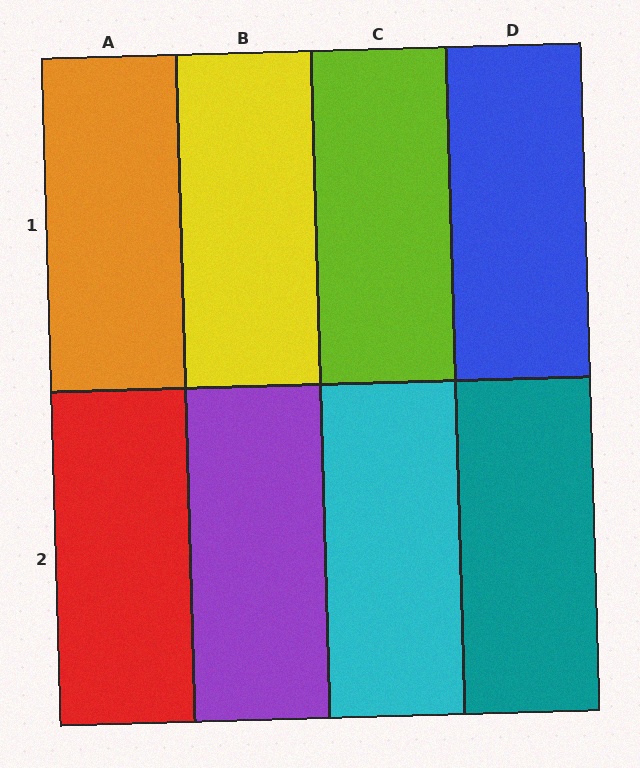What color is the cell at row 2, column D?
Teal.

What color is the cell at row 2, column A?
Red.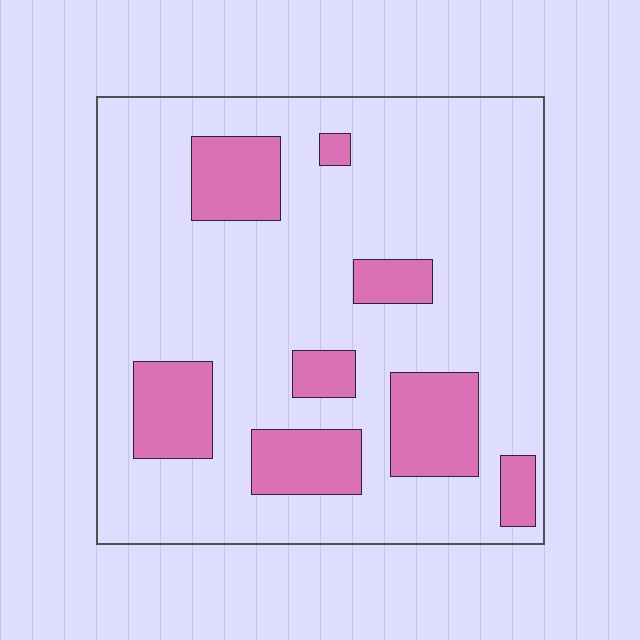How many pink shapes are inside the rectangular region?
8.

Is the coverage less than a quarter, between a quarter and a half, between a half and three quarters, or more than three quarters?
Less than a quarter.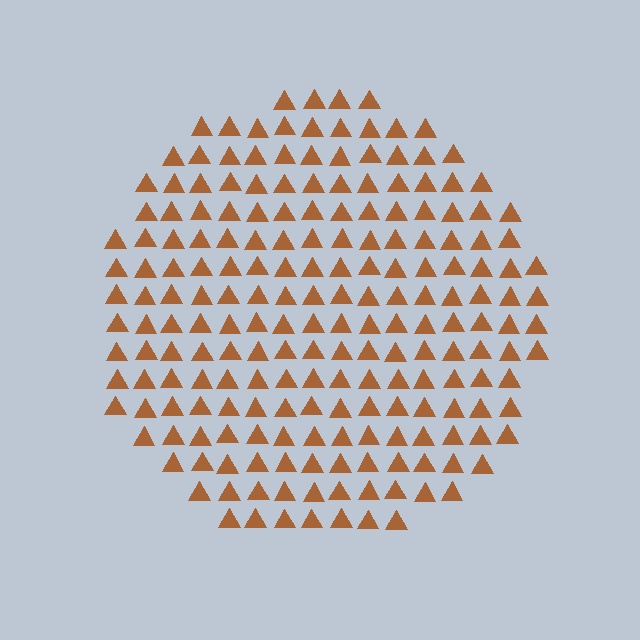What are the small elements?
The small elements are triangles.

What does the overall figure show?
The overall figure shows a circle.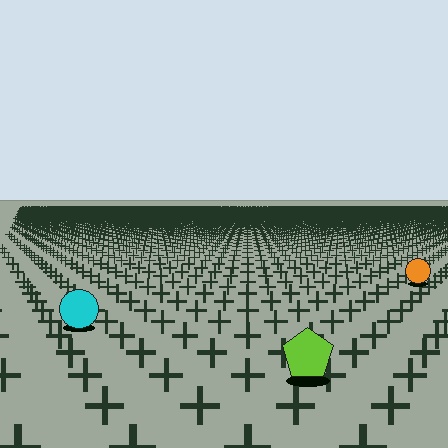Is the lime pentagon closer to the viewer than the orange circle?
Yes. The lime pentagon is closer — you can tell from the texture gradient: the ground texture is coarser near it.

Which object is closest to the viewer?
The lime pentagon is closest. The texture marks near it are larger and more spread out.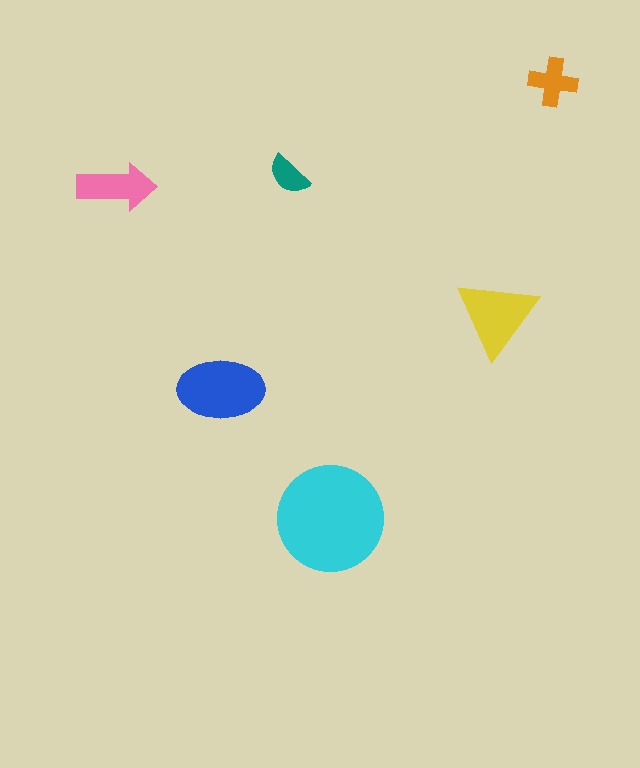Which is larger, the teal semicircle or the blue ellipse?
The blue ellipse.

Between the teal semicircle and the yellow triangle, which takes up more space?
The yellow triangle.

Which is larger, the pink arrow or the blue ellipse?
The blue ellipse.